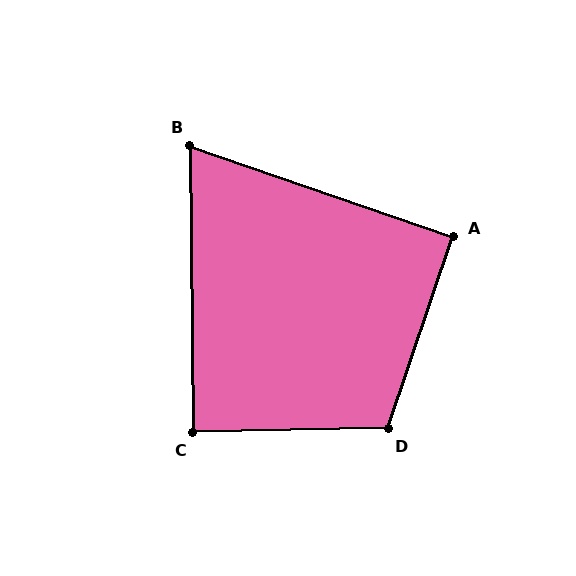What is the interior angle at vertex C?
Approximately 90 degrees (approximately right).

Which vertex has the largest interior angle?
D, at approximately 110 degrees.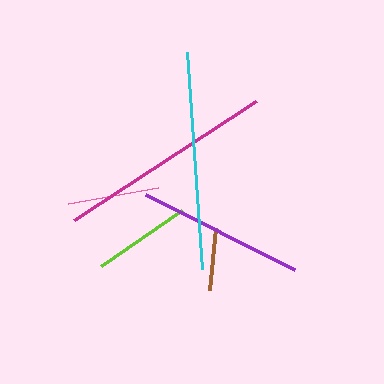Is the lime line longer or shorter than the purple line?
The purple line is longer than the lime line.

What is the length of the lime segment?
The lime segment is approximately 98 pixels long.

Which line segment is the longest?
The cyan line is the longest at approximately 218 pixels.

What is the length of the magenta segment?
The magenta segment is approximately 217 pixels long.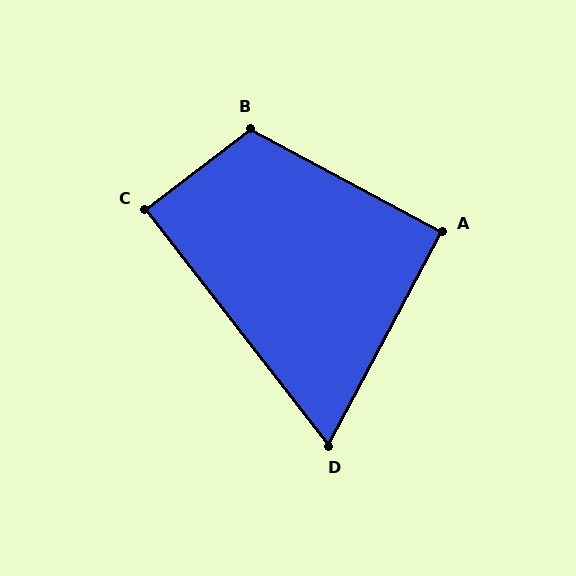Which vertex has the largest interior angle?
B, at approximately 114 degrees.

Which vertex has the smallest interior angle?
D, at approximately 66 degrees.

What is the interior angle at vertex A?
Approximately 91 degrees (approximately right).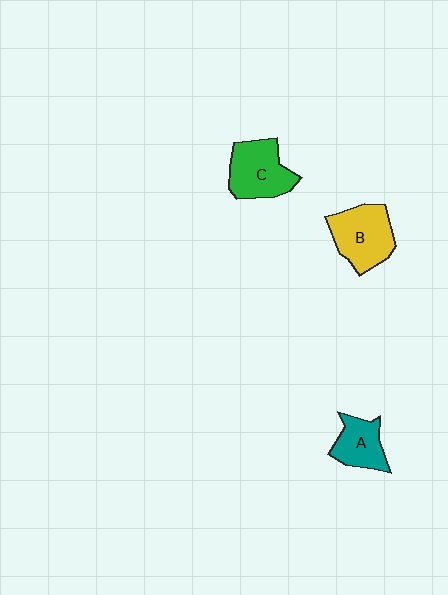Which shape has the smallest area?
Shape A (teal).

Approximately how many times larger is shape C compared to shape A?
Approximately 1.4 times.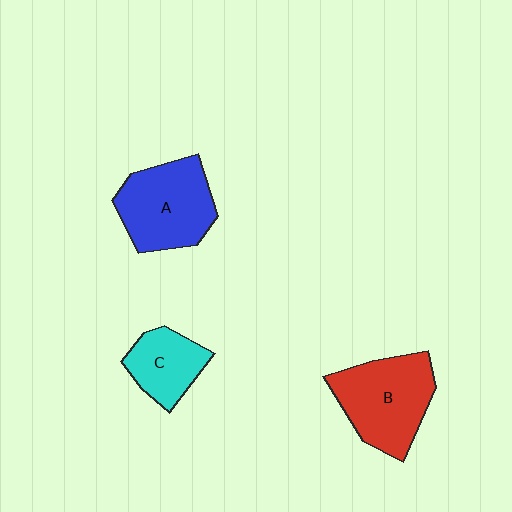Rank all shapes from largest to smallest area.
From largest to smallest: B (red), A (blue), C (cyan).